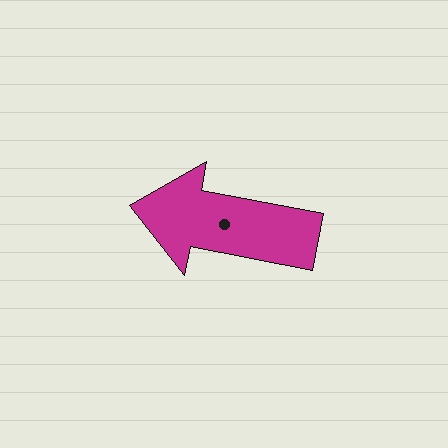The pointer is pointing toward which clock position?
Roughly 9 o'clock.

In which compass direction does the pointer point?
West.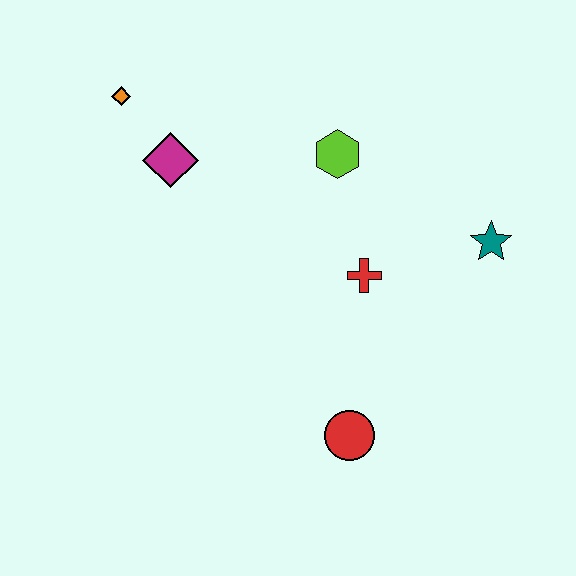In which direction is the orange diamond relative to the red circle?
The orange diamond is above the red circle.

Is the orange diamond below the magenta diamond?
No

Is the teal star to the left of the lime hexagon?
No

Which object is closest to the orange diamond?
The magenta diamond is closest to the orange diamond.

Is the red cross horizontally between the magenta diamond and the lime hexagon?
No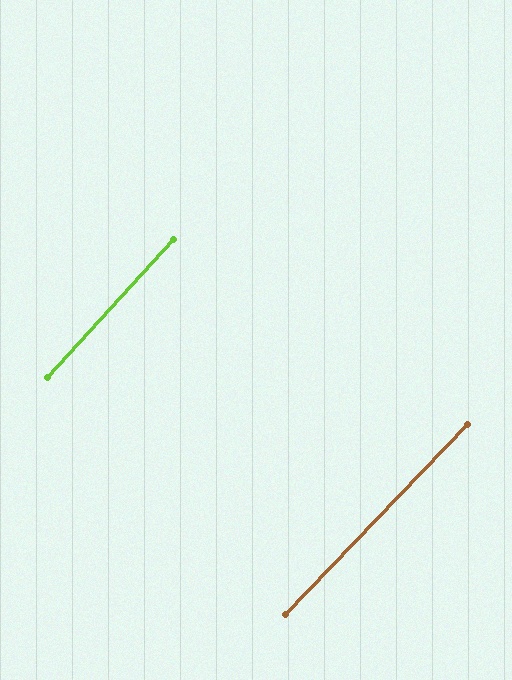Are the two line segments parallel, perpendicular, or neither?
Parallel — their directions differ by only 1.6°.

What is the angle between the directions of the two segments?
Approximately 2 degrees.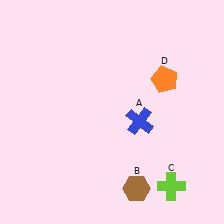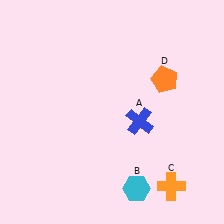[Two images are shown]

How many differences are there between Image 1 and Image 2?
There are 2 differences between the two images.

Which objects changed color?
B changed from brown to cyan. C changed from lime to orange.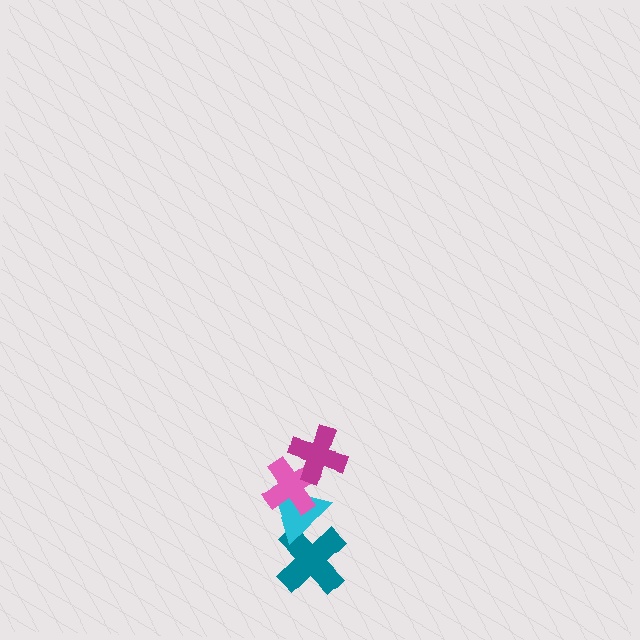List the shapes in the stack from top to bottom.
From top to bottom: the magenta cross, the pink cross, the cyan triangle, the teal cross.